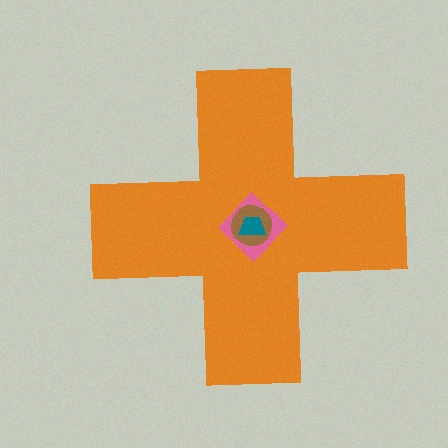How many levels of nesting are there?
4.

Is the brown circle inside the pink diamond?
Yes.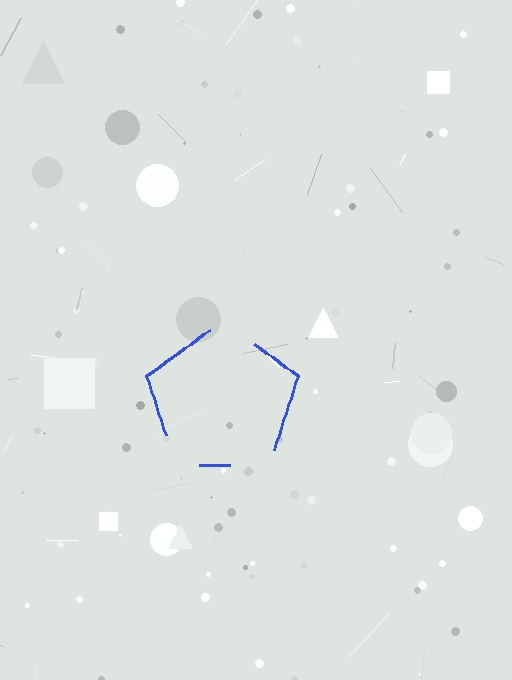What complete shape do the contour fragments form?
The contour fragments form a pentagon.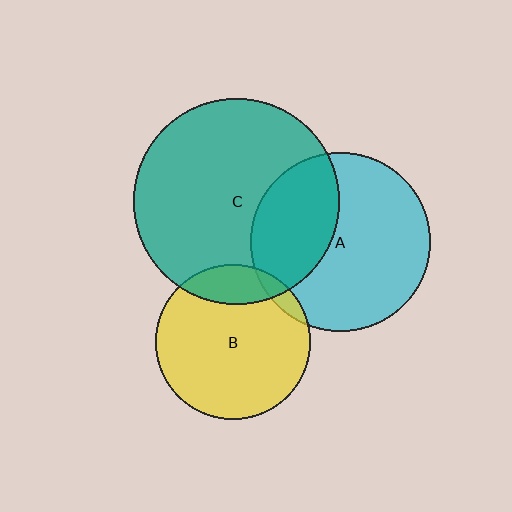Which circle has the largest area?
Circle C (teal).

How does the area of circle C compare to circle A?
Approximately 1.3 times.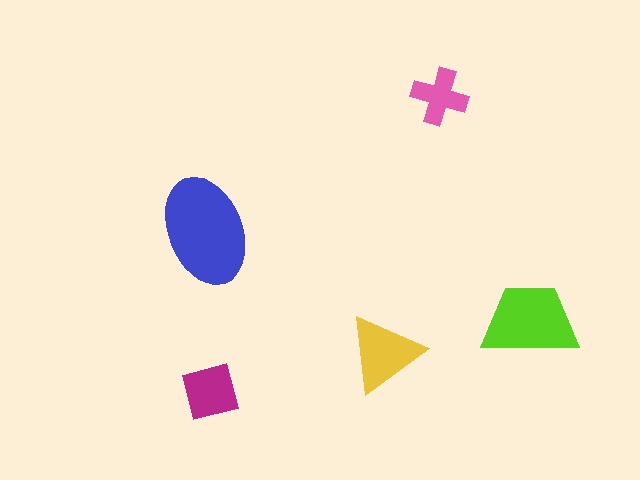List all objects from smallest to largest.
The pink cross, the magenta square, the yellow triangle, the lime trapezoid, the blue ellipse.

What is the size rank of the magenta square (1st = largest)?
4th.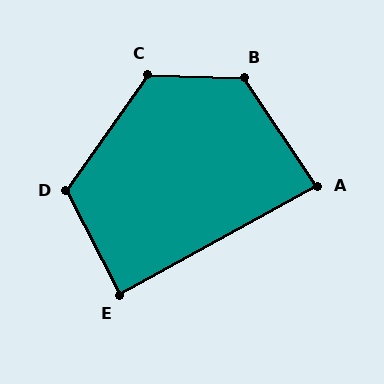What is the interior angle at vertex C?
Approximately 123 degrees (obtuse).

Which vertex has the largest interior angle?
B, at approximately 126 degrees.